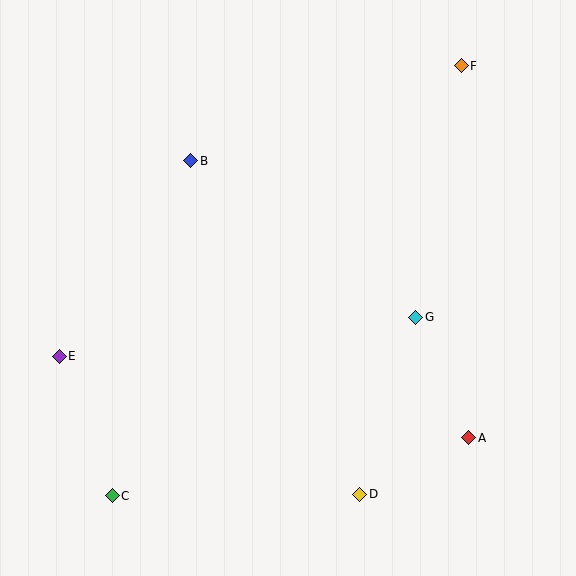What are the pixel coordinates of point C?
Point C is at (112, 496).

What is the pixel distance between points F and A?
The distance between F and A is 372 pixels.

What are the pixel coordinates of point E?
Point E is at (59, 356).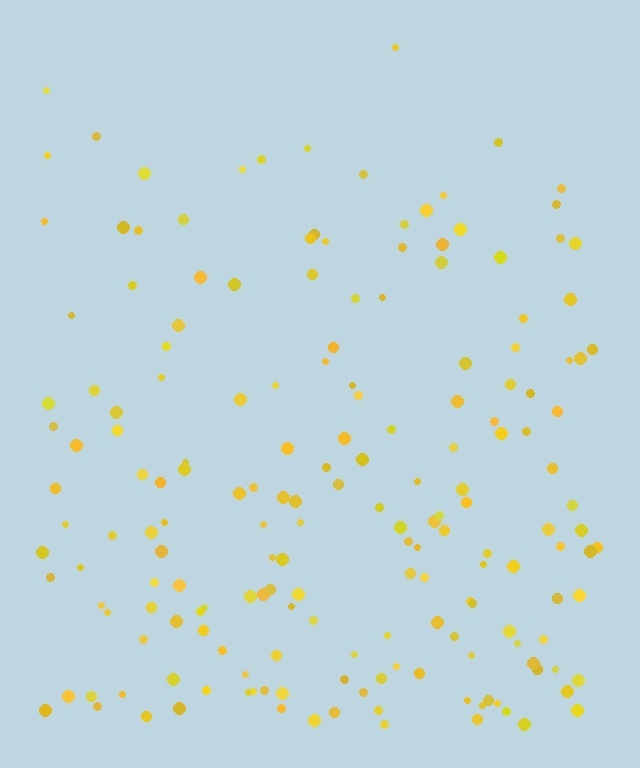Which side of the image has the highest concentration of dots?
The bottom.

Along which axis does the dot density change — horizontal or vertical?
Vertical.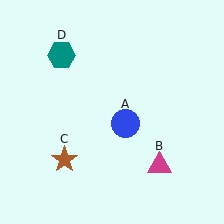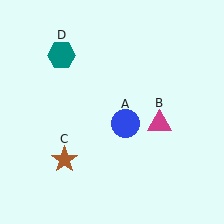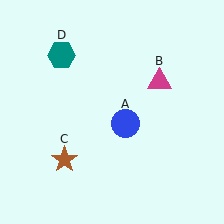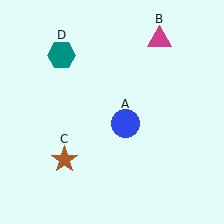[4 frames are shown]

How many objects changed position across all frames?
1 object changed position: magenta triangle (object B).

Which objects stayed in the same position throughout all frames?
Blue circle (object A) and brown star (object C) and teal hexagon (object D) remained stationary.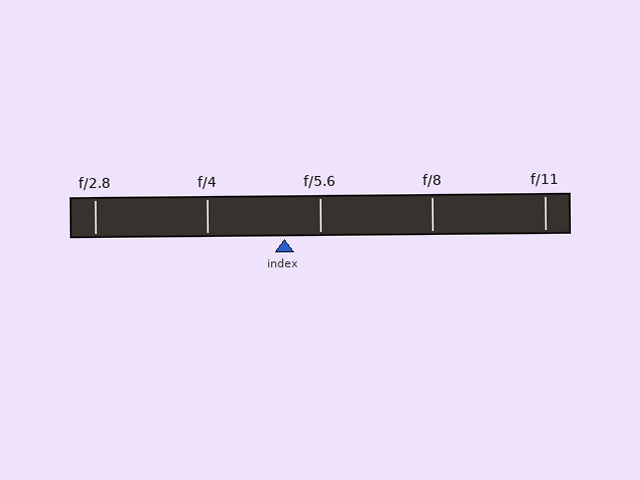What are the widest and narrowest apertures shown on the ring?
The widest aperture shown is f/2.8 and the narrowest is f/11.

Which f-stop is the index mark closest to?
The index mark is closest to f/5.6.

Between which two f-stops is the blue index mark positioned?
The index mark is between f/4 and f/5.6.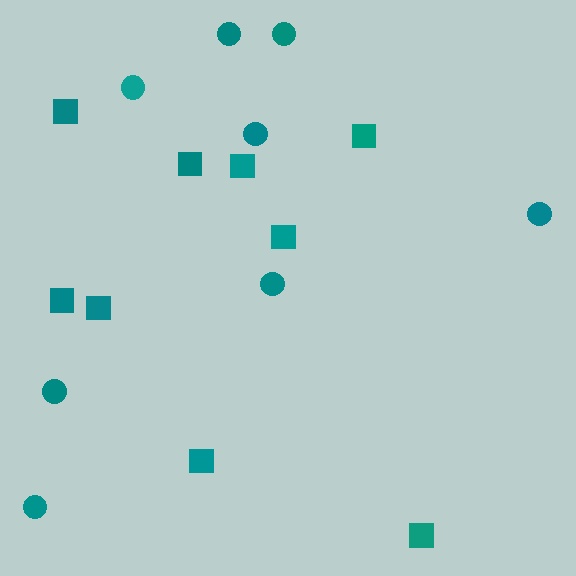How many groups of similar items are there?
There are 2 groups: one group of circles (8) and one group of squares (9).